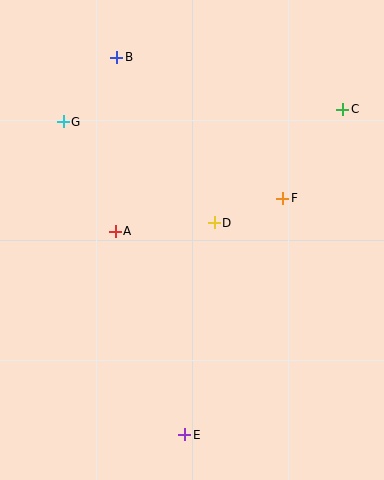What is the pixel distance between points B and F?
The distance between B and F is 218 pixels.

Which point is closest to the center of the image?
Point D at (214, 223) is closest to the center.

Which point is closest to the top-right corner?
Point C is closest to the top-right corner.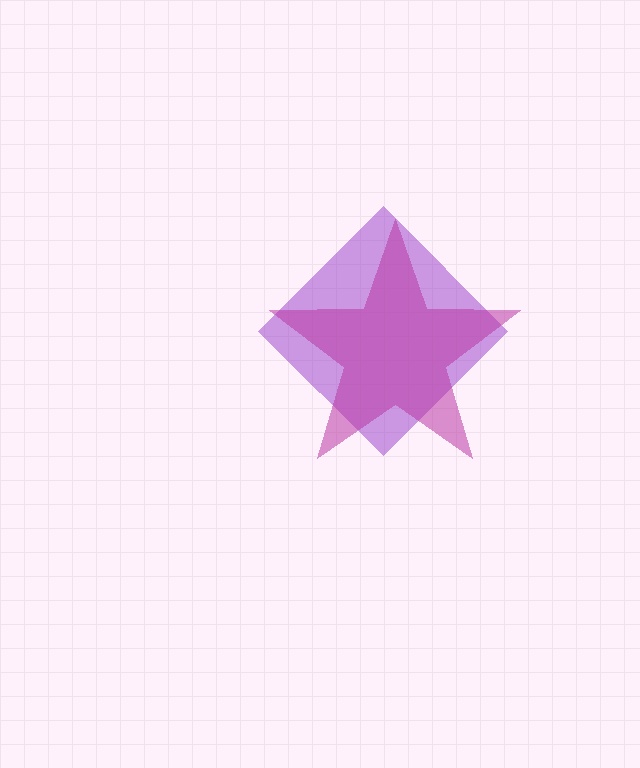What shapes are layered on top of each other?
The layered shapes are: a purple diamond, a magenta star.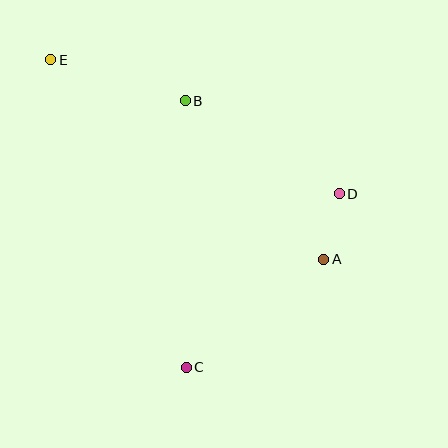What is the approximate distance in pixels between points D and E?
The distance between D and E is approximately 318 pixels.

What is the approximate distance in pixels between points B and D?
The distance between B and D is approximately 180 pixels.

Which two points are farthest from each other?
Points A and E are farthest from each other.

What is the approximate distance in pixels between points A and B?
The distance between A and B is approximately 210 pixels.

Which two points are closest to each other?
Points A and D are closest to each other.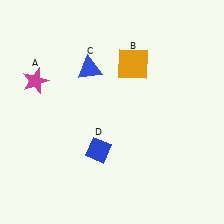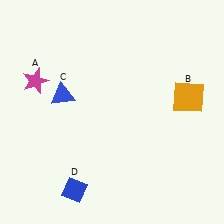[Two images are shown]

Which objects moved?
The objects that moved are: the orange square (B), the blue triangle (C), the blue diamond (D).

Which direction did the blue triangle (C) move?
The blue triangle (C) moved left.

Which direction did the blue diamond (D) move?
The blue diamond (D) moved down.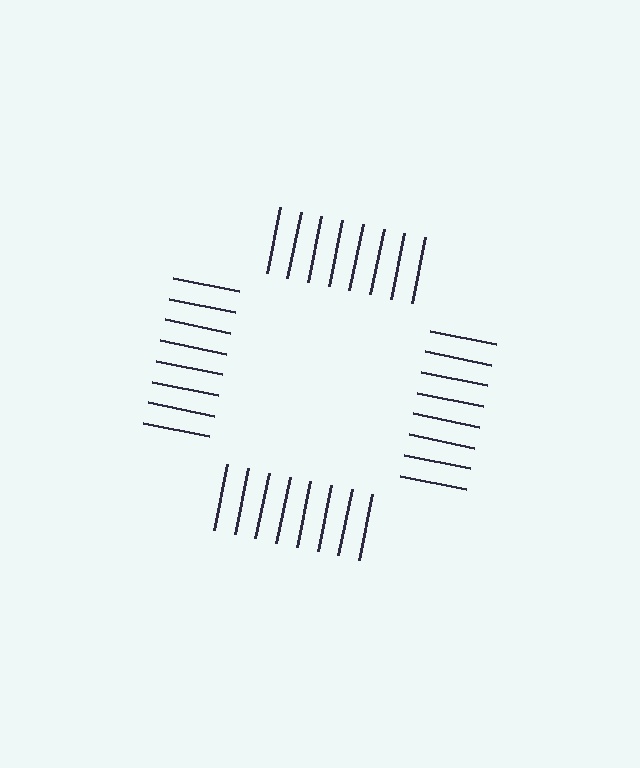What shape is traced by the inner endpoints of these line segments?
An illusory square — the line segments terminate on its edges but no continuous stroke is drawn.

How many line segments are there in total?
32 — 8 along each of the 4 edges.